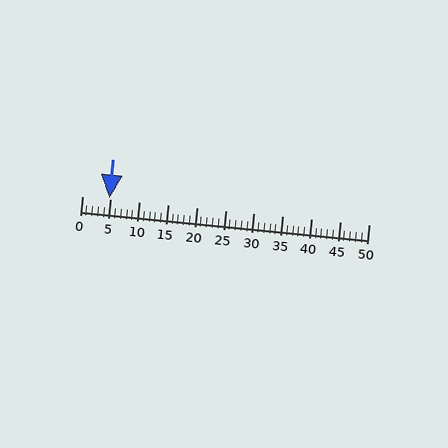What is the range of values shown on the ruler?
The ruler shows values from 0 to 50.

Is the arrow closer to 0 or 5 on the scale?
The arrow is closer to 5.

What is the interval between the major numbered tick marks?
The major tick marks are spaced 5 units apart.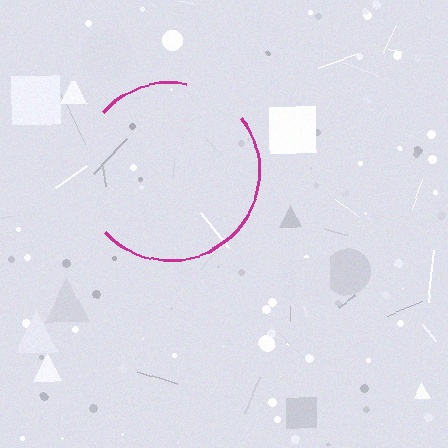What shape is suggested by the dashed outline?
The dashed outline suggests a circle.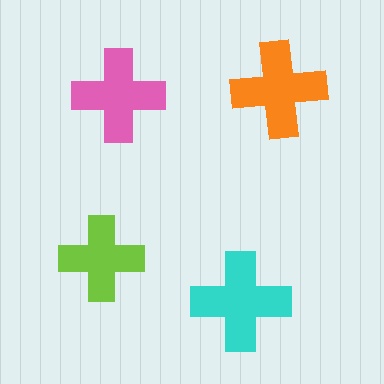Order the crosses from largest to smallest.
the cyan one, the orange one, the pink one, the lime one.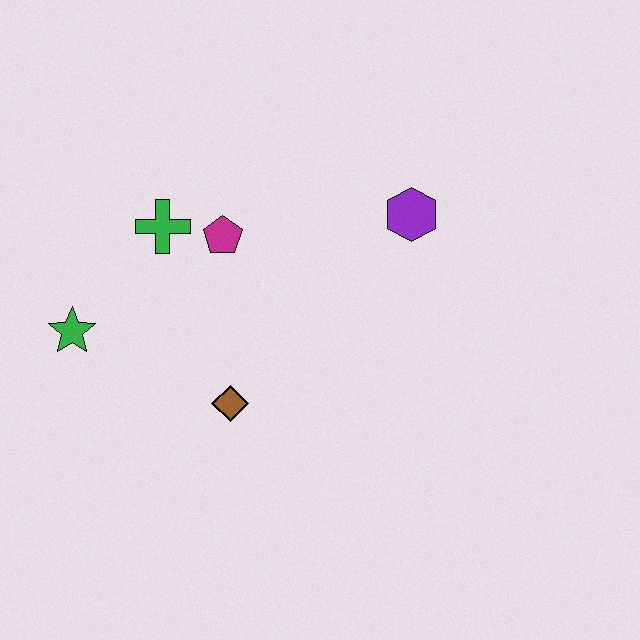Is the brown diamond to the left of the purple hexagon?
Yes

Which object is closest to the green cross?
The magenta pentagon is closest to the green cross.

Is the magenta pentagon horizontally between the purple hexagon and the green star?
Yes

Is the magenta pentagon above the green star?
Yes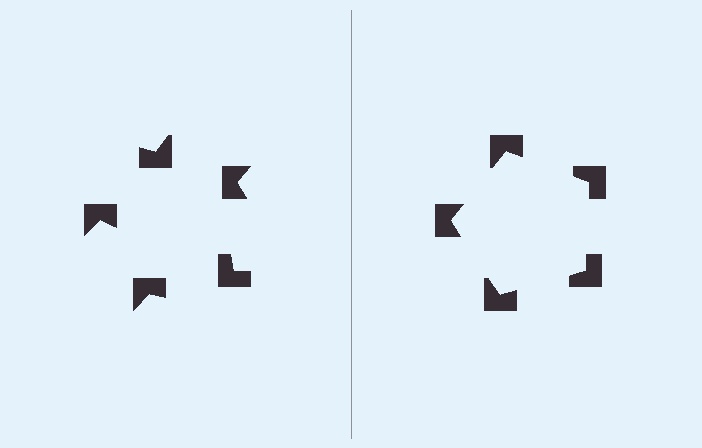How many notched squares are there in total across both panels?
10 — 5 on each side.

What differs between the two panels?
The notched squares are positioned identically on both sides; only the wedge orientations differ. On the right they align to a pentagon; on the left they are misaligned.